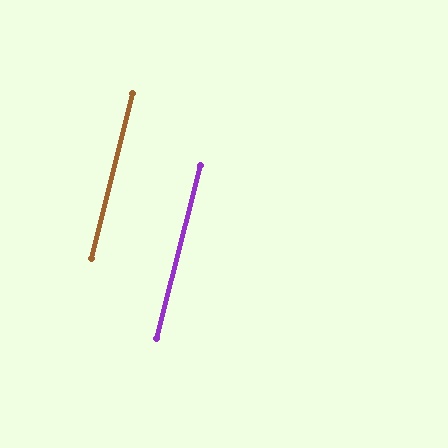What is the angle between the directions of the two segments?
Approximately 1 degree.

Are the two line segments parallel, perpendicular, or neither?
Parallel — their directions differ by only 0.8°.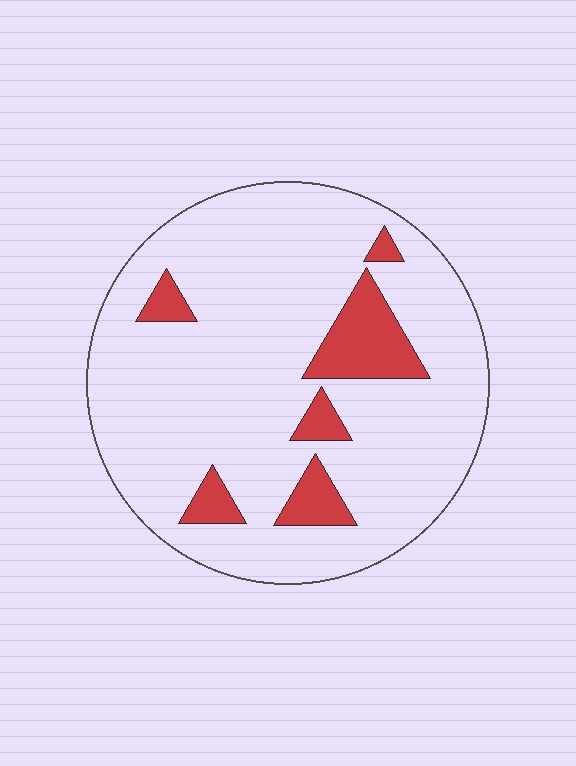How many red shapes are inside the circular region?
6.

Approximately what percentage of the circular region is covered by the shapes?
Approximately 15%.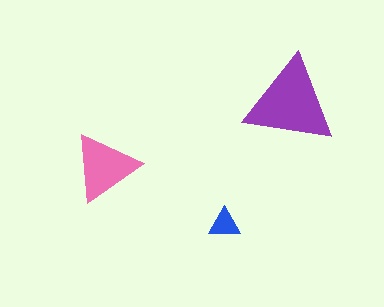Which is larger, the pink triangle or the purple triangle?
The purple one.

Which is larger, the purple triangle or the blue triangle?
The purple one.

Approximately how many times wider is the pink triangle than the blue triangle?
About 2 times wider.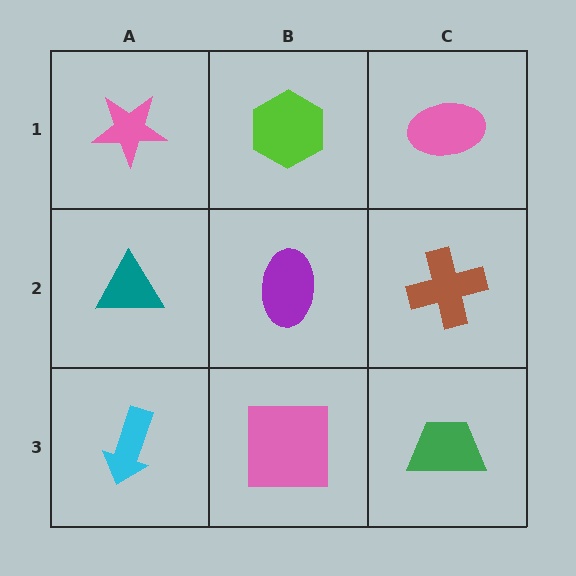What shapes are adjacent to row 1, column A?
A teal triangle (row 2, column A), a lime hexagon (row 1, column B).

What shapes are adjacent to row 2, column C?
A pink ellipse (row 1, column C), a green trapezoid (row 3, column C), a purple ellipse (row 2, column B).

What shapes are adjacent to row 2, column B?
A lime hexagon (row 1, column B), a pink square (row 3, column B), a teal triangle (row 2, column A), a brown cross (row 2, column C).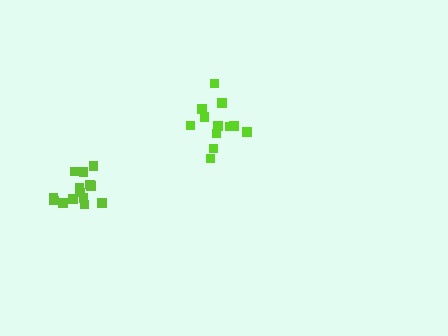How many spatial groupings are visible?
There are 2 spatial groupings.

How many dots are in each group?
Group 1: 14 dots, Group 2: 12 dots (26 total).